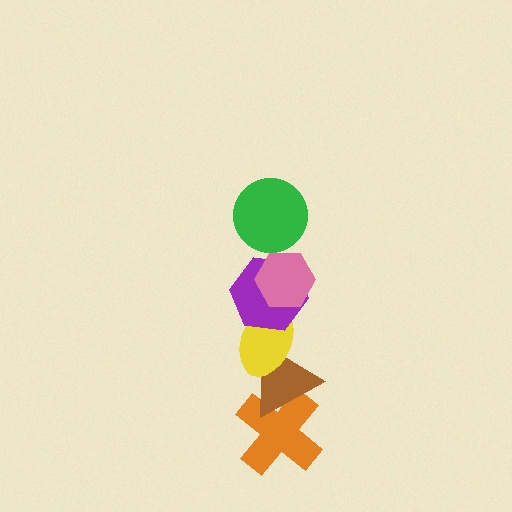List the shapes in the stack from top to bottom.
From top to bottom: the green circle, the pink hexagon, the purple hexagon, the yellow ellipse, the brown triangle, the orange cross.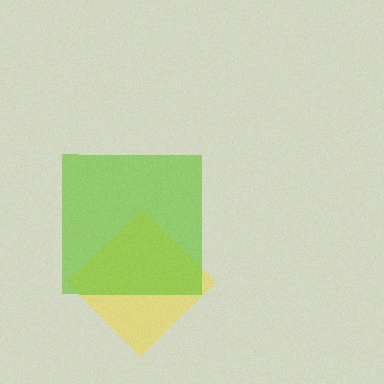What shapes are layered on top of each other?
The layered shapes are: a yellow diamond, a lime square.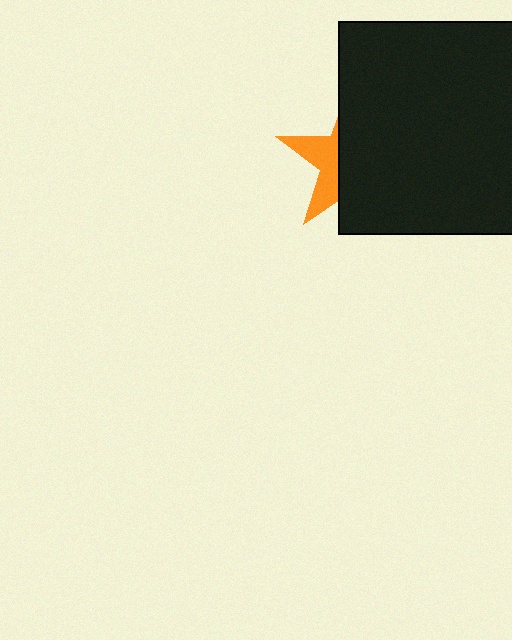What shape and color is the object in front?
The object in front is a black square.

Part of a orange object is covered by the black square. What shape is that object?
It is a star.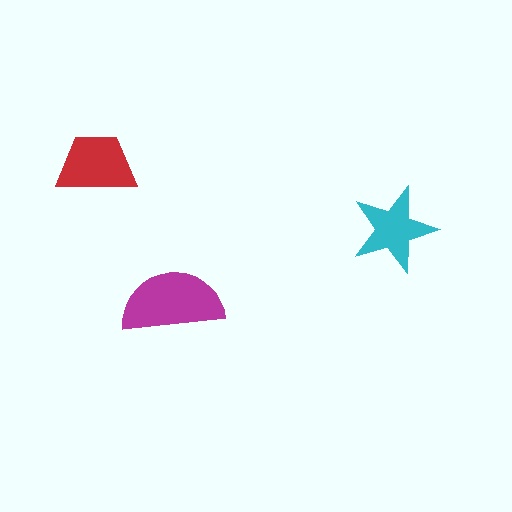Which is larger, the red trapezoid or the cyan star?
The red trapezoid.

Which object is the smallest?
The cyan star.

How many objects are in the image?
There are 3 objects in the image.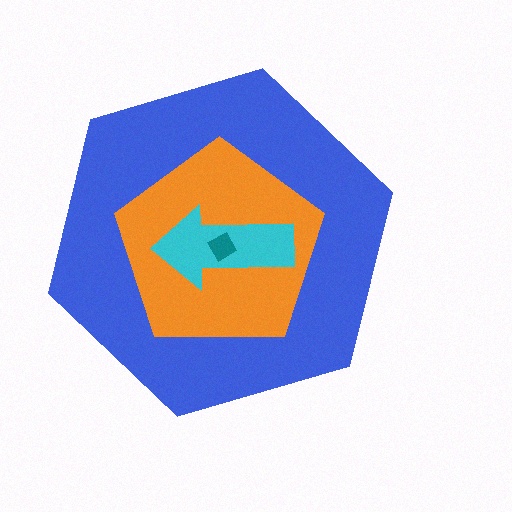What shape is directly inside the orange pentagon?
The cyan arrow.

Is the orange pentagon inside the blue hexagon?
Yes.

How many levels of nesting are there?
4.